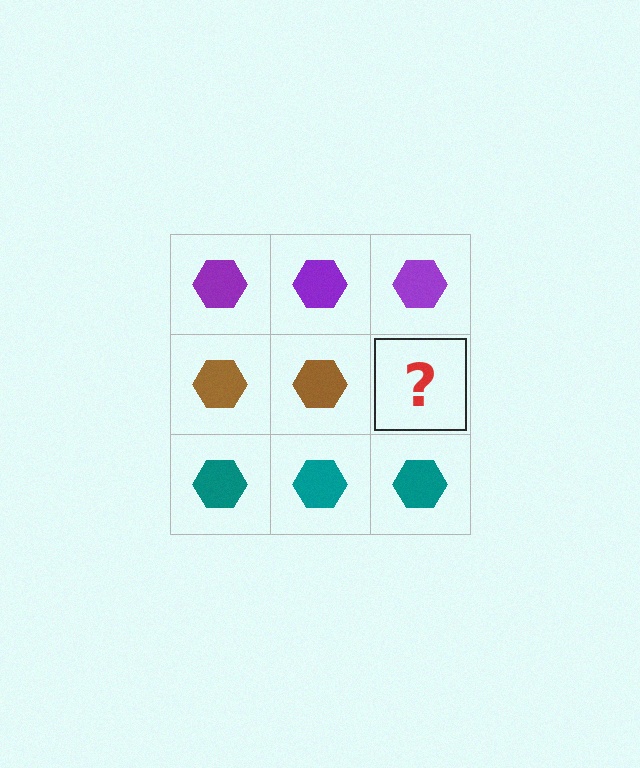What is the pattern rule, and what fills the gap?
The rule is that each row has a consistent color. The gap should be filled with a brown hexagon.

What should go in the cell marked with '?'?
The missing cell should contain a brown hexagon.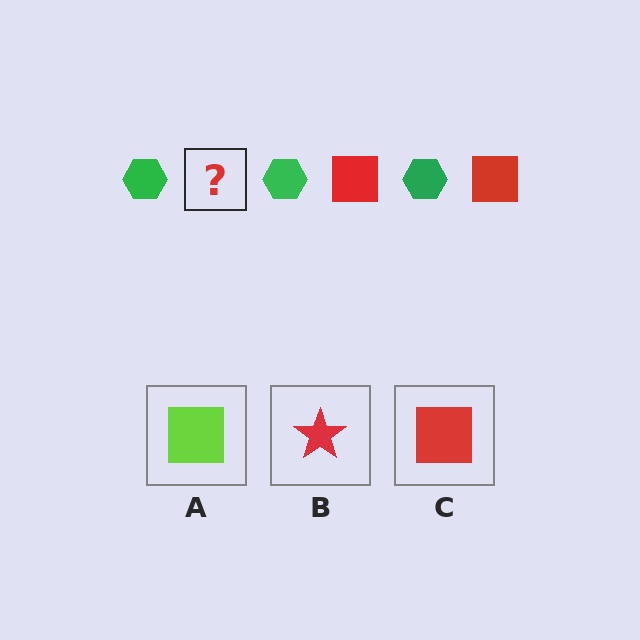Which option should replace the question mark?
Option C.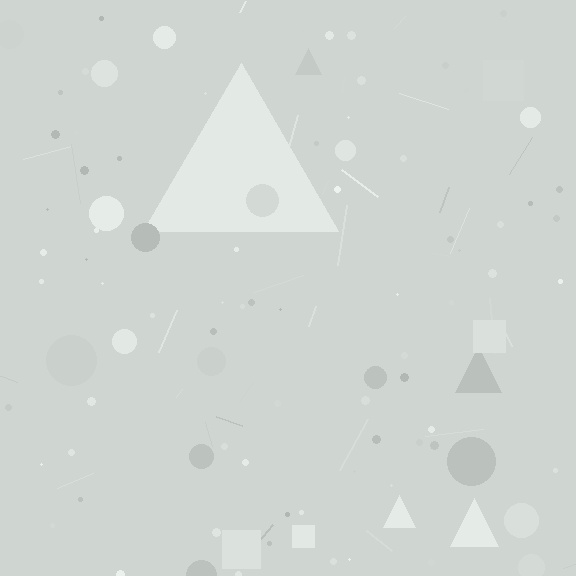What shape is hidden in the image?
A triangle is hidden in the image.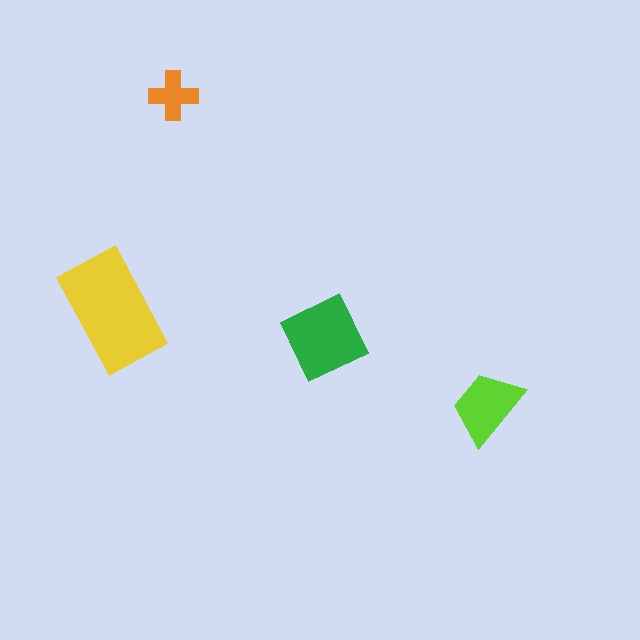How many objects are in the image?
There are 4 objects in the image.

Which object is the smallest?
The orange cross.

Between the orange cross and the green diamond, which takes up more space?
The green diamond.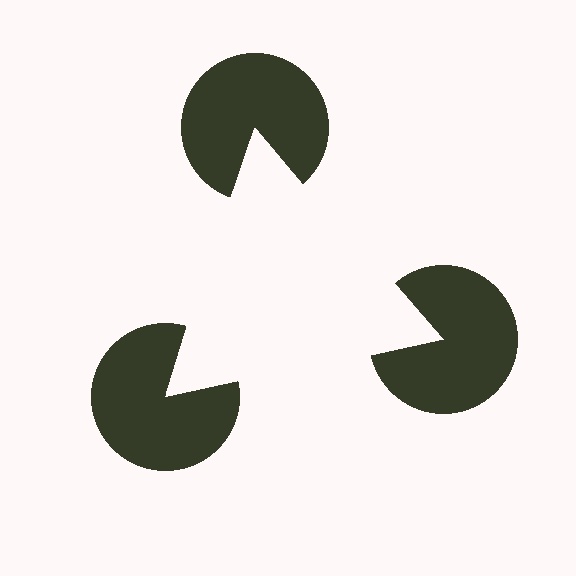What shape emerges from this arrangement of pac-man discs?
An illusory triangle — its edges are inferred from the aligned wedge cuts in the pac-man discs, not physically drawn.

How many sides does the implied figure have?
3 sides.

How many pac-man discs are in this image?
There are 3 — one at each vertex of the illusory triangle.